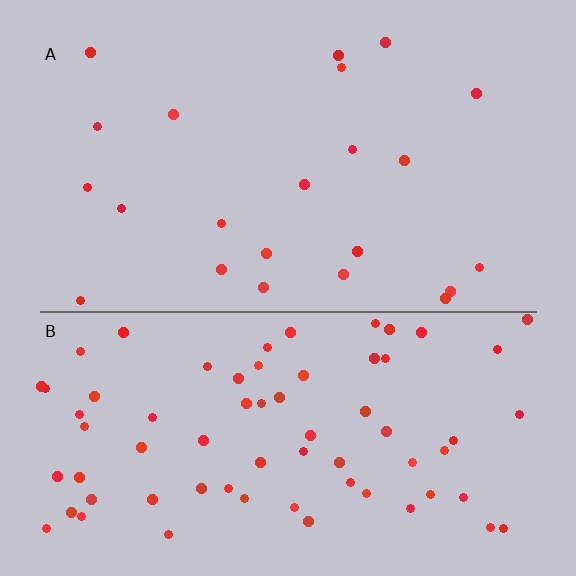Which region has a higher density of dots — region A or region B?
B (the bottom).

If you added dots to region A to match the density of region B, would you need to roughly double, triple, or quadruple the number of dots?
Approximately triple.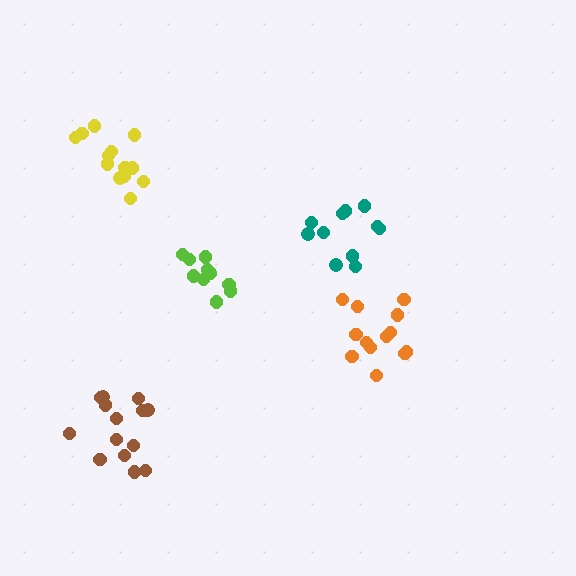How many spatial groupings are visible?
There are 5 spatial groupings.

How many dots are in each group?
Group 1: 13 dots, Group 2: 11 dots, Group 3: 11 dots, Group 4: 14 dots, Group 5: 13 dots (62 total).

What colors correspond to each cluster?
The clusters are colored: orange, lime, teal, brown, yellow.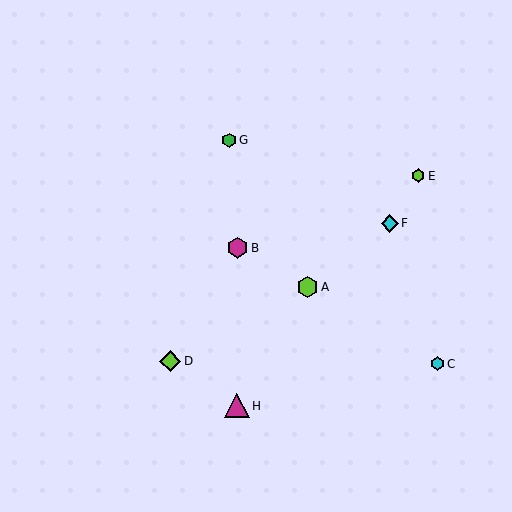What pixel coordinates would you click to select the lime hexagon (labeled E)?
Click at (418, 176) to select the lime hexagon E.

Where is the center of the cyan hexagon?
The center of the cyan hexagon is at (437, 364).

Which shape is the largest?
The magenta triangle (labeled H) is the largest.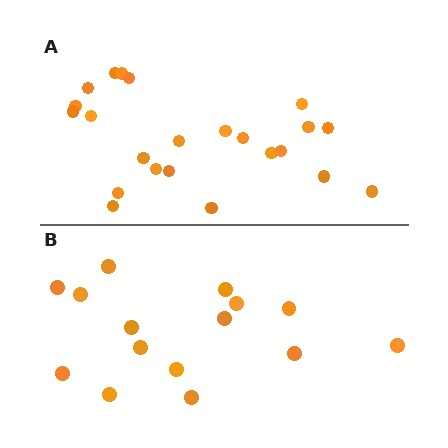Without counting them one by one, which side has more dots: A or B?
Region A (the top region) has more dots.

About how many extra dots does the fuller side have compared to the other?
Region A has roughly 8 or so more dots than region B.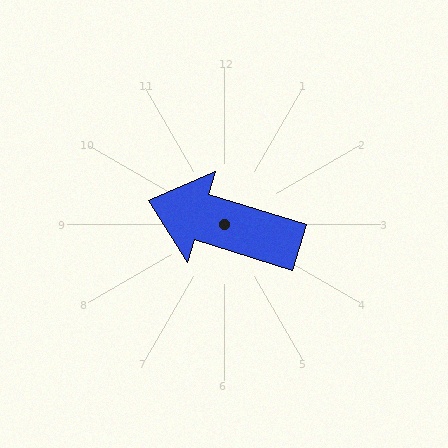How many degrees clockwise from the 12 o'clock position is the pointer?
Approximately 287 degrees.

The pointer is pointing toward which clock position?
Roughly 10 o'clock.